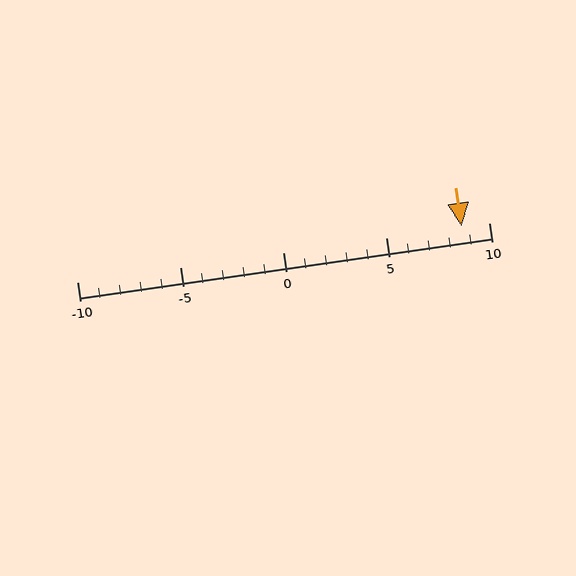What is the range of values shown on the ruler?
The ruler shows values from -10 to 10.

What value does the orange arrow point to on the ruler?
The orange arrow points to approximately 9.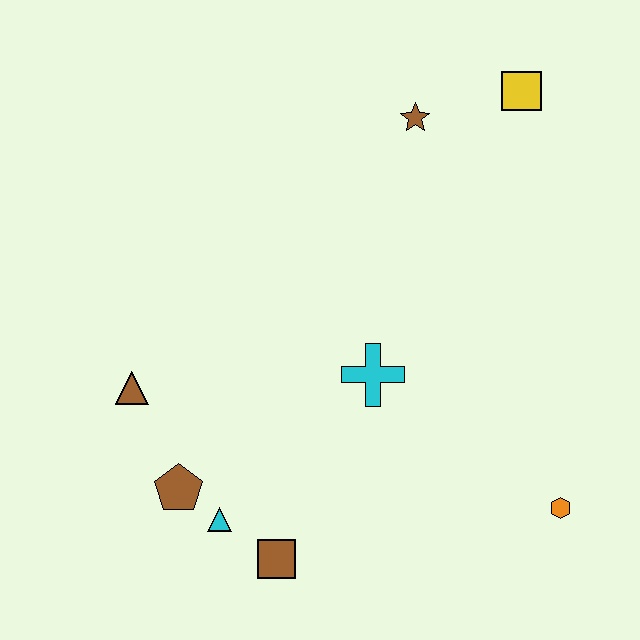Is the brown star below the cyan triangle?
No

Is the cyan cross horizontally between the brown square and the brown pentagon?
No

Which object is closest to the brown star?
The yellow square is closest to the brown star.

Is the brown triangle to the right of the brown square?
No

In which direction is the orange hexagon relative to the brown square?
The orange hexagon is to the right of the brown square.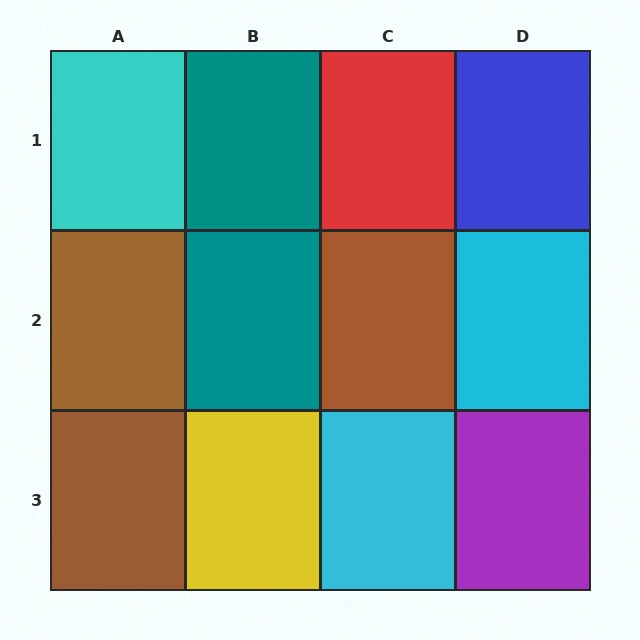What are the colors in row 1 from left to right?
Cyan, teal, red, blue.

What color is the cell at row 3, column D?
Purple.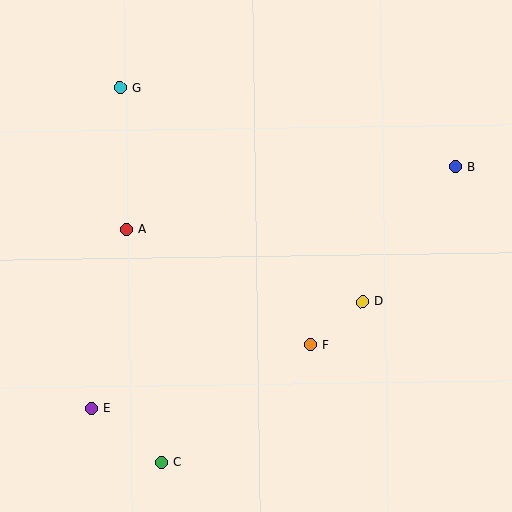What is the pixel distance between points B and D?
The distance between B and D is 164 pixels.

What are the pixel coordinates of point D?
Point D is at (362, 302).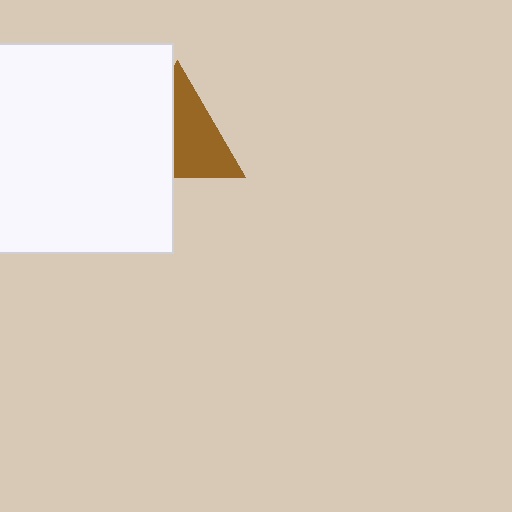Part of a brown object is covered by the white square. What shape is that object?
It is a triangle.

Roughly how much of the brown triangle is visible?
About half of it is visible (roughly 56%).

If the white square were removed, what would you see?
You would see the complete brown triangle.